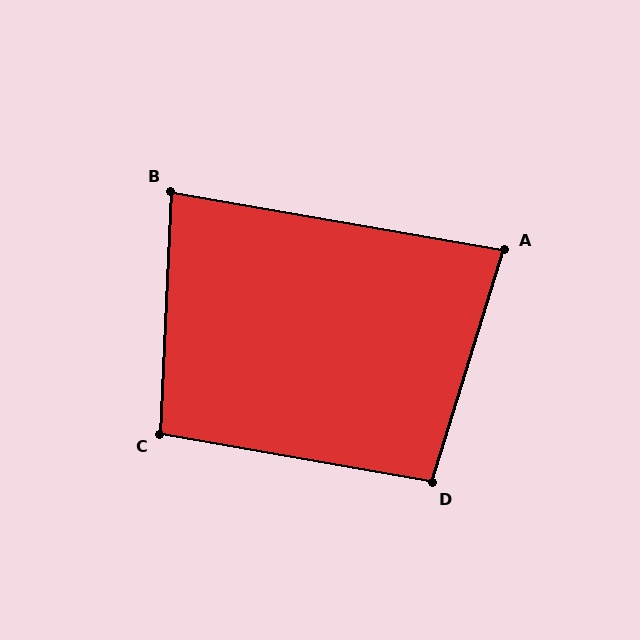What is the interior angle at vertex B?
Approximately 83 degrees (acute).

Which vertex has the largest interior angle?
C, at approximately 97 degrees.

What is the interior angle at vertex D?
Approximately 97 degrees (obtuse).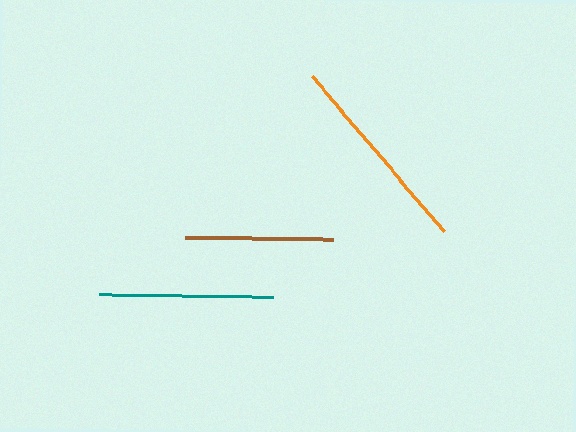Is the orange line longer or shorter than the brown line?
The orange line is longer than the brown line.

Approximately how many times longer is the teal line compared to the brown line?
The teal line is approximately 1.2 times the length of the brown line.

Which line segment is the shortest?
The brown line is the shortest at approximately 149 pixels.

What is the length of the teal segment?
The teal segment is approximately 174 pixels long.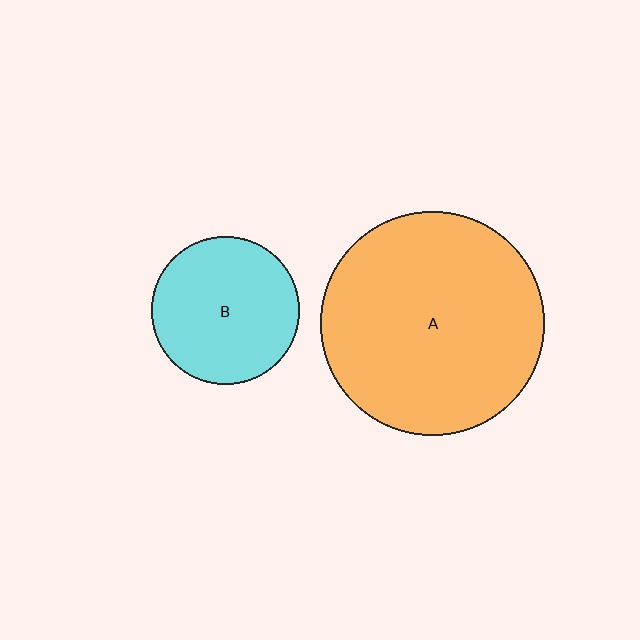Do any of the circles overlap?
No, none of the circles overlap.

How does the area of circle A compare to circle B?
Approximately 2.3 times.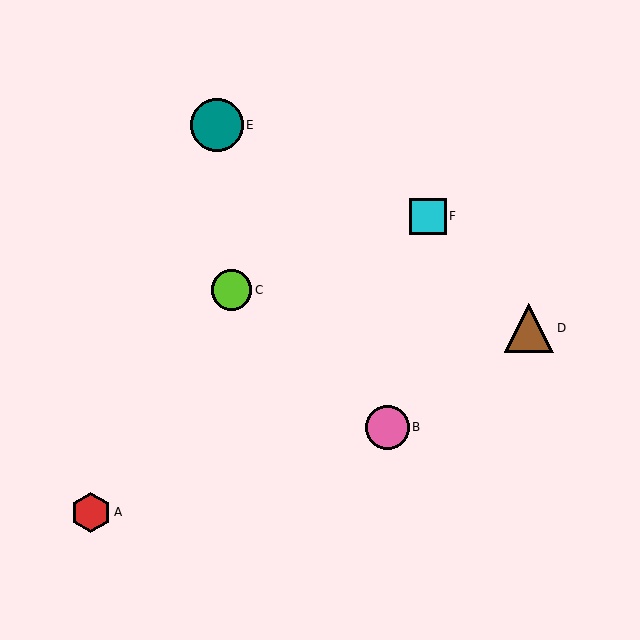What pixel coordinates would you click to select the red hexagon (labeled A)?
Click at (91, 512) to select the red hexagon A.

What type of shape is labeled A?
Shape A is a red hexagon.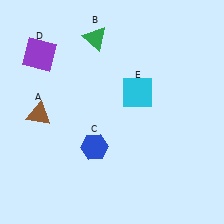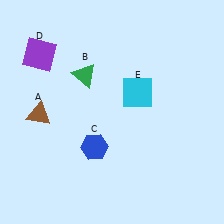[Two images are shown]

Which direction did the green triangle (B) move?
The green triangle (B) moved down.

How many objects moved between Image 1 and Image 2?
1 object moved between the two images.